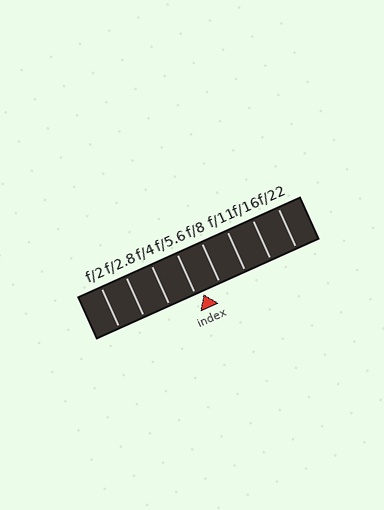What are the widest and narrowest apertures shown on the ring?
The widest aperture shown is f/2 and the narrowest is f/22.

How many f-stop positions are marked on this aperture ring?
There are 8 f-stop positions marked.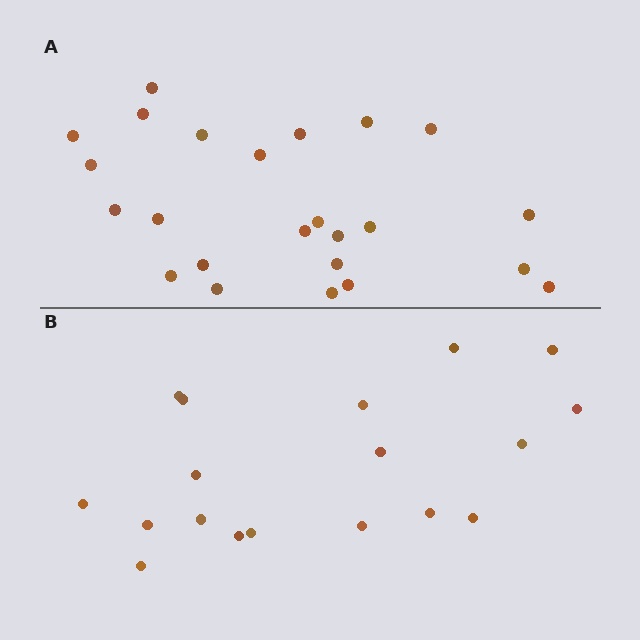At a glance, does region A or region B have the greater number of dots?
Region A (the top region) has more dots.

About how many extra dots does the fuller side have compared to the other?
Region A has about 6 more dots than region B.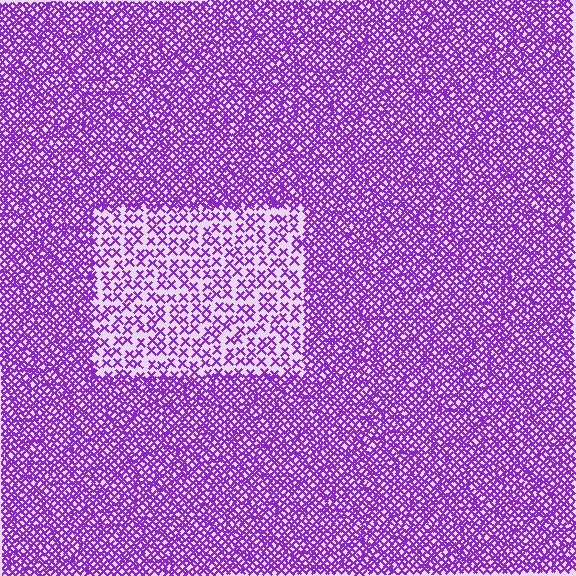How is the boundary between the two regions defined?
The boundary is defined by a change in element density (approximately 2.5x ratio). All elements are the same color, size, and shape.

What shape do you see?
I see a rectangle.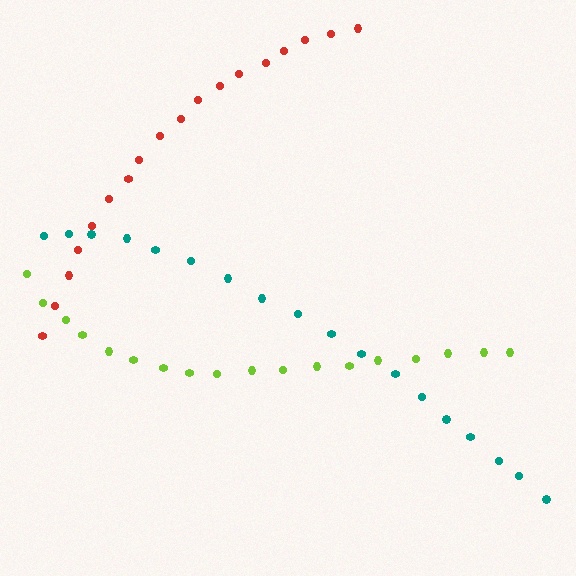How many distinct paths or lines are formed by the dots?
There are 3 distinct paths.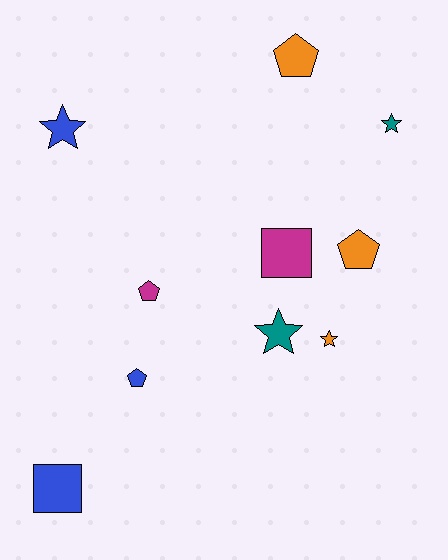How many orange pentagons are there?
There are 2 orange pentagons.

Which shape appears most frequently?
Star, with 4 objects.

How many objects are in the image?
There are 10 objects.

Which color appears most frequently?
Blue, with 3 objects.